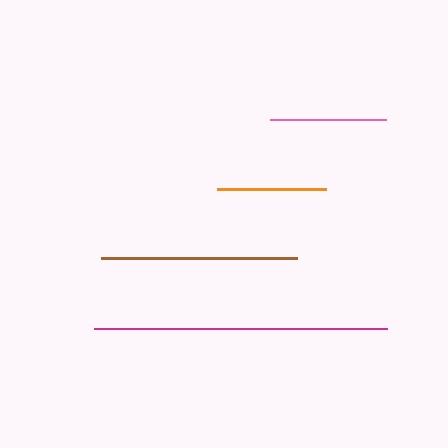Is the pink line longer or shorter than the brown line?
The brown line is longer than the pink line.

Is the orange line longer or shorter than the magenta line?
The magenta line is longer than the orange line.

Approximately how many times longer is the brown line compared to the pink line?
The brown line is approximately 1.7 times the length of the pink line.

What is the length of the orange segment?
The orange segment is approximately 109 pixels long.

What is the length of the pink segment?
The pink segment is approximately 116 pixels long.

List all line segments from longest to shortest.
From longest to shortest: magenta, brown, pink, orange.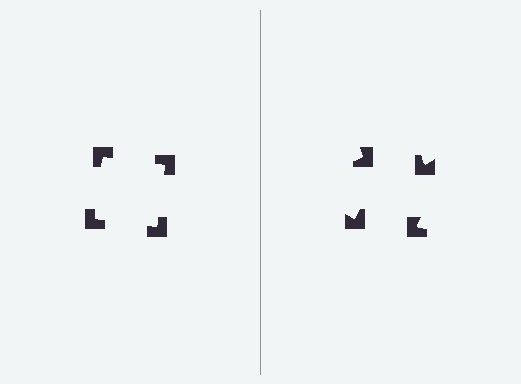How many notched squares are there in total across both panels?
8 — 4 on each side.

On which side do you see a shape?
An illusory square appears on the left side. On the right side the wedge cuts are rotated, so no coherent shape forms.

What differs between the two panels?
The notched squares are positioned identically on both sides; only the wedge orientations differ. On the left they align to a square; on the right they are misaligned.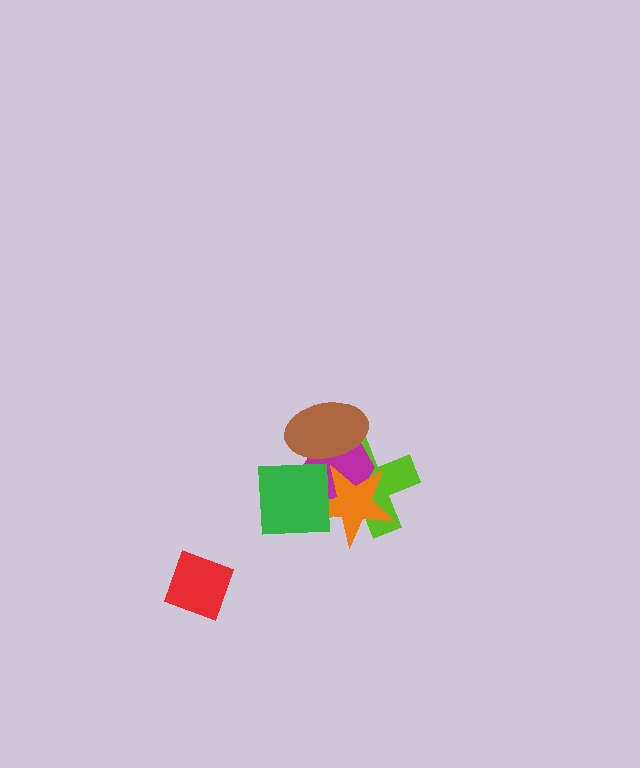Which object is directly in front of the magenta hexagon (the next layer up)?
The orange star is directly in front of the magenta hexagon.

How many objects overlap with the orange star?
4 objects overlap with the orange star.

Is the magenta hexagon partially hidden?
Yes, it is partially covered by another shape.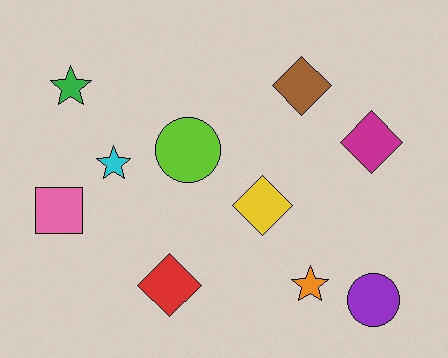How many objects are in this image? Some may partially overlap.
There are 10 objects.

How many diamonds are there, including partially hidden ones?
There are 4 diamonds.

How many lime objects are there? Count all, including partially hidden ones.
There is 1 lime object.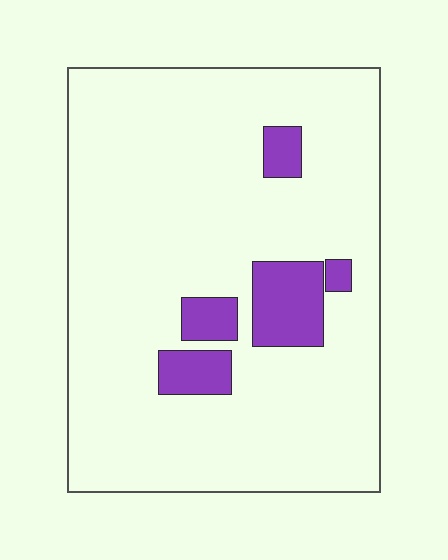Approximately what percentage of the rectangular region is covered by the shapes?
Approximately 10%.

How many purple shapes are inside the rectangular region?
5.